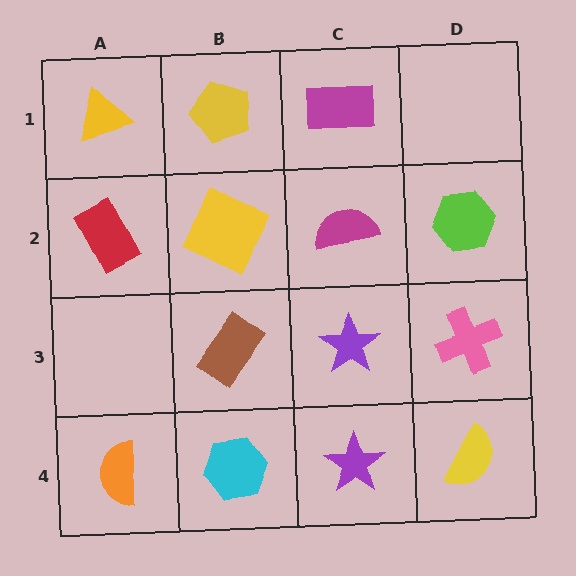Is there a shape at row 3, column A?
No, that cell is empty.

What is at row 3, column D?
A pink cross.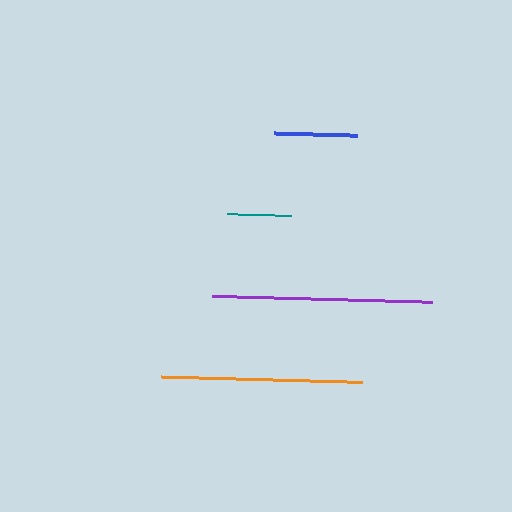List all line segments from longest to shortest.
From longest to shortest: purple, orange, blue, teal.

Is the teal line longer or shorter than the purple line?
The purple line is longer than the teal line.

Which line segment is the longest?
The purple line is the longest at approximately 220 pixels.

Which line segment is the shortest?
The teal line is the shortest at approximately 64 pixels.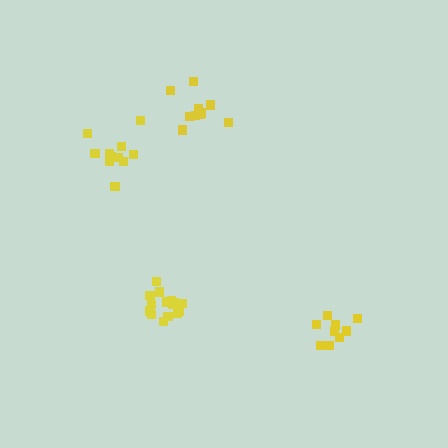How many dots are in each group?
Group 1: 10 dots, Group 2: 9 dots, Group 3: 15 dots, Group 4: 11 dots (45 total).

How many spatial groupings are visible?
There are 4 spatial groupings.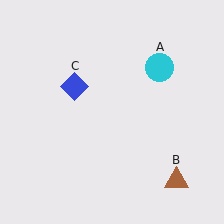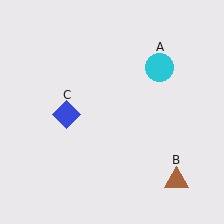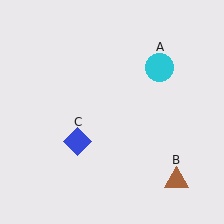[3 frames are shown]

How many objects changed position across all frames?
1 object changed position: blue diamond (object C).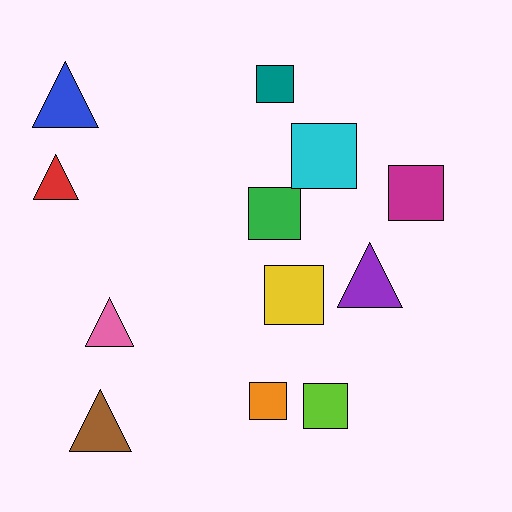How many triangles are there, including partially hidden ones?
There are 5 triangles.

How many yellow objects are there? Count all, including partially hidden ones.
There is 1 yellow object.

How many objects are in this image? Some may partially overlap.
There are 12 objects.